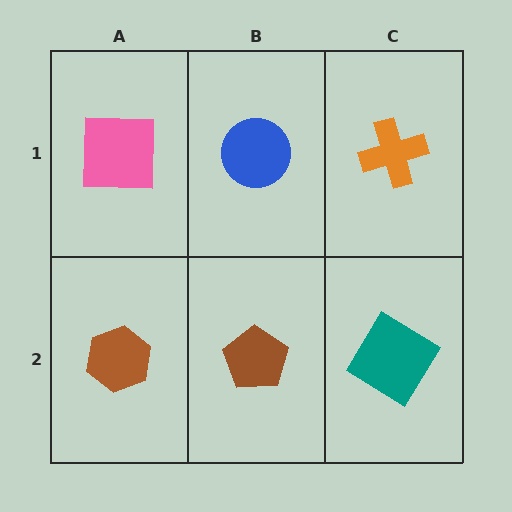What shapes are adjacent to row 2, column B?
A blue circle (row 1, column B), a brown hexagon (row 2, column A), a teal diamond (row 2, column C).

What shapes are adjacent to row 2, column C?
An orange cross (row 1, column C), a brown pentagon (row 2, column B).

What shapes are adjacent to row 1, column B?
A brown pentagon (row 2, column B), a pink square (row 1, column A), an orange cross (row 1, column C).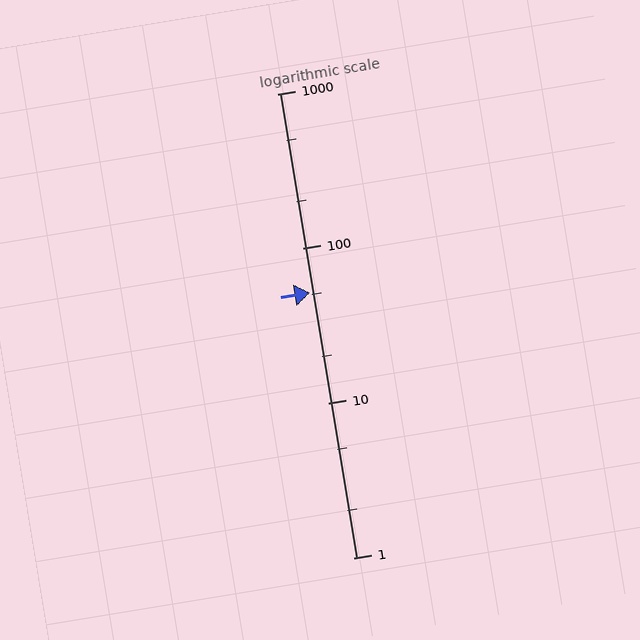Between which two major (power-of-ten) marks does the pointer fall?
The pointer is between 10 and 100.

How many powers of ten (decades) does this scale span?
The scale spans 3 decades, from 1 to 1000.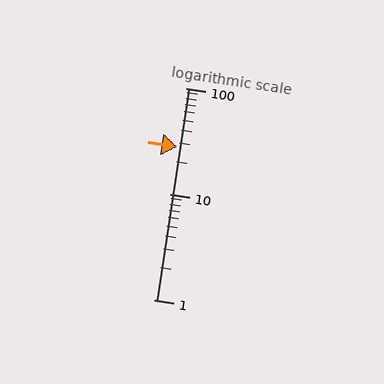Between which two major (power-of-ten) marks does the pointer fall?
The pointer is between 10 and 100.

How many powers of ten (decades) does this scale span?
The scale spans 2 decades, from 1 to 100.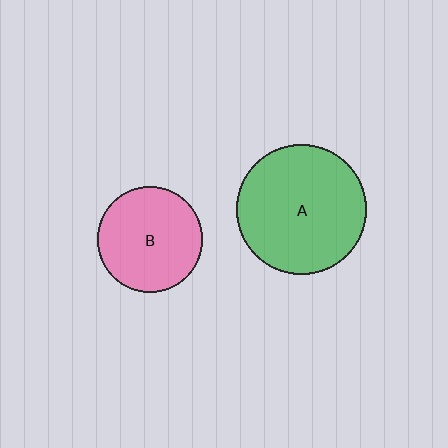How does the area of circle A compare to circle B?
Approximately 1.5 times.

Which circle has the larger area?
Circle A (green).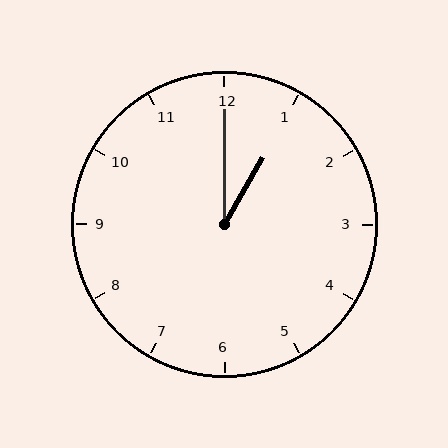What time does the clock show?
1:00.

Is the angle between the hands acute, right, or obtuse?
It is acute.